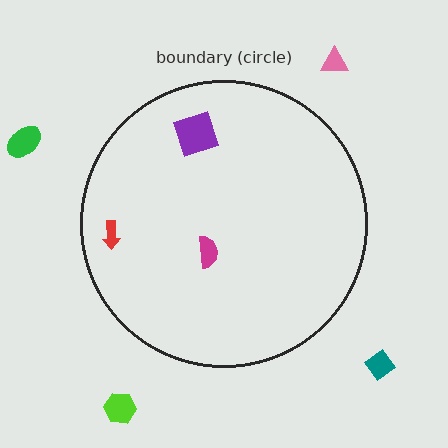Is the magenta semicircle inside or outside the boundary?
Inside.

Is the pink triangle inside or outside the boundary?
Outside.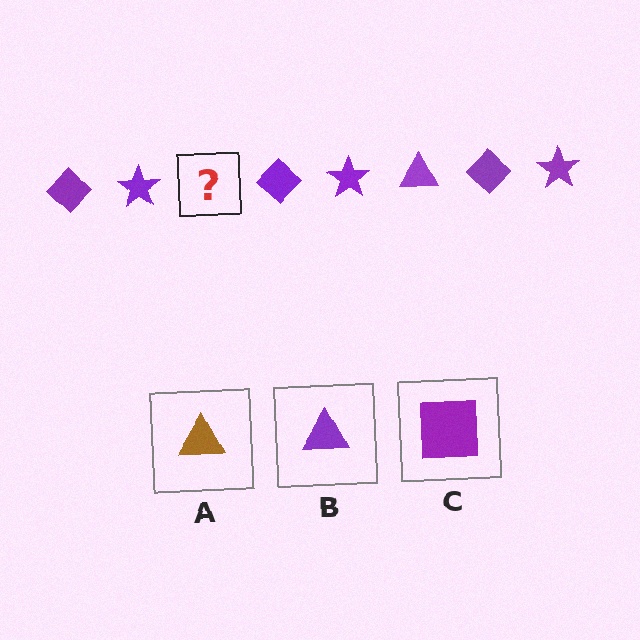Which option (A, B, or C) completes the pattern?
B.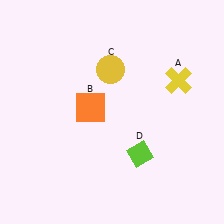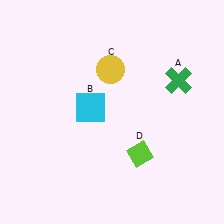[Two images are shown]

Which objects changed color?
A changed from yellow to green. B changed from orange to cyan.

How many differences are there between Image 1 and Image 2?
There are 2 differences between the two images.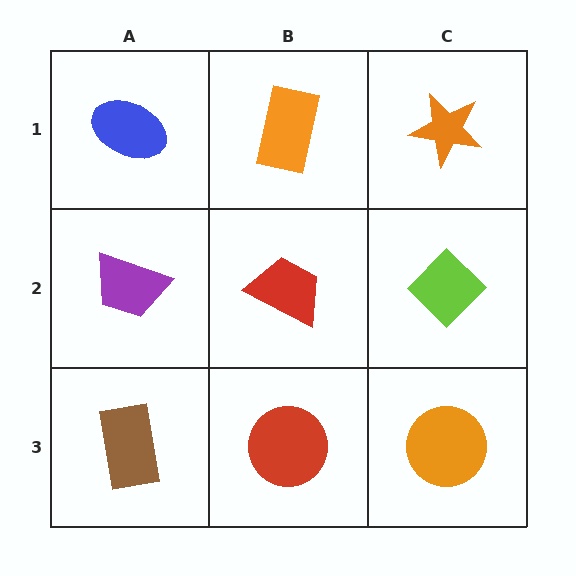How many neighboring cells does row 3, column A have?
2.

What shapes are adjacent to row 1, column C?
A lime diamond (row 2, column C), an orange rectangle (row 1, column B).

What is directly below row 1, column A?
A purple trapezoid.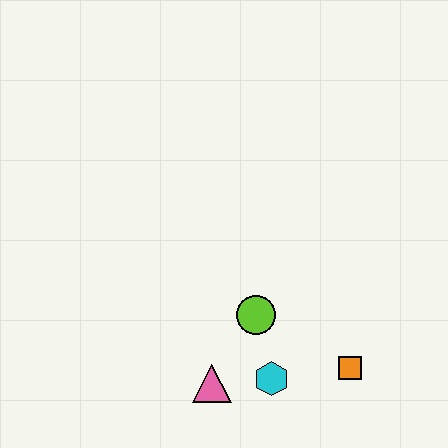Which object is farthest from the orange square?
The pink triangle is farthest from the orange square.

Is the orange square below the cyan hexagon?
No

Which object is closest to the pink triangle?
The cyan hexagon is closest to the pink triangle.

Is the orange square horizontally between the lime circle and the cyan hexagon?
No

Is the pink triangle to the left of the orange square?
Yes